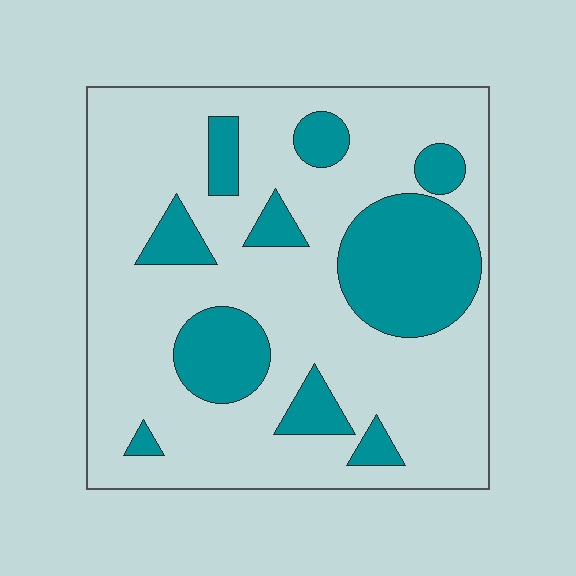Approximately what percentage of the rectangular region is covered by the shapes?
Approximately 25%.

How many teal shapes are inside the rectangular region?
10.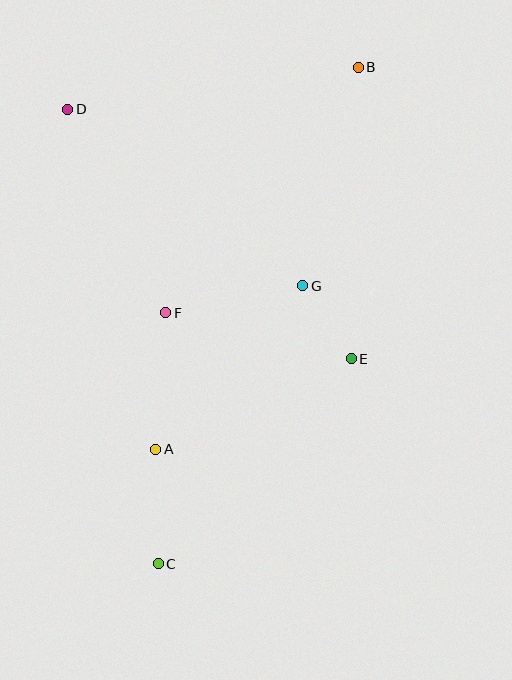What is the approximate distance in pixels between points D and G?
The distance between D and G is approximately 294 pixels.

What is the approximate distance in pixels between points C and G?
The distance between C and G is approximately 314 pixels.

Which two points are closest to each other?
Points E and G are closest to each other.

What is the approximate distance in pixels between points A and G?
The distance between A and G is approximately 220 pixels.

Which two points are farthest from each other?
Points B and C are farthest from each other.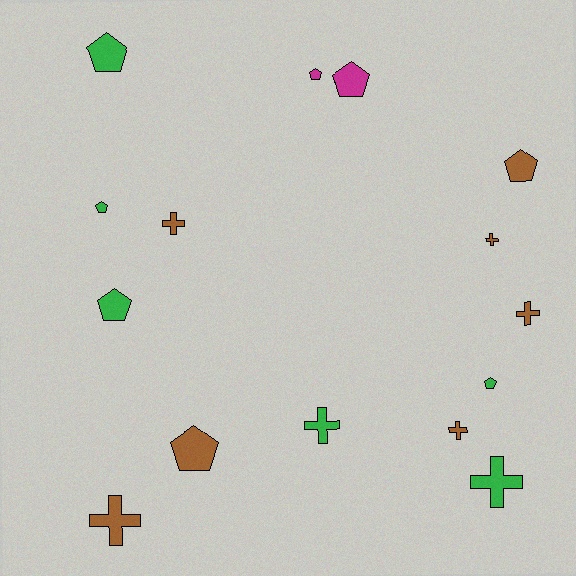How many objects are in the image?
There are 15 objects.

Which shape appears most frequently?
Pentagon, with 8 objects.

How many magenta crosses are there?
There are no magenta crosses.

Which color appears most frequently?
Brown, with 7 objects.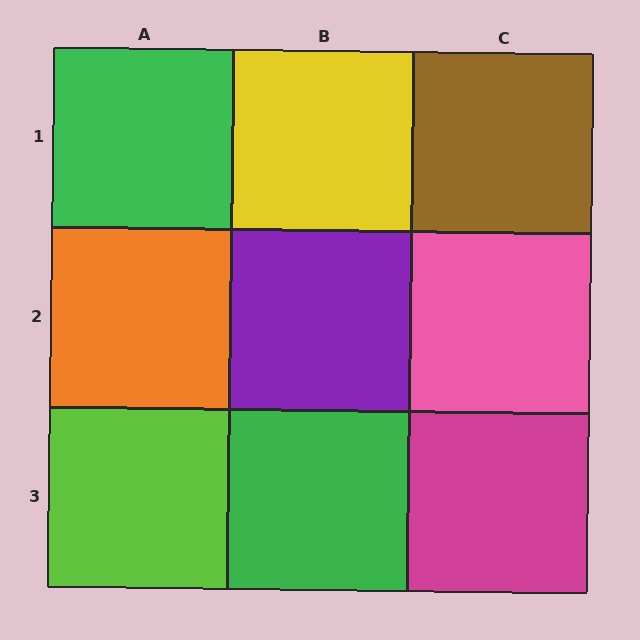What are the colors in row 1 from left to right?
Green, yellow, brown.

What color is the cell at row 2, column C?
Pink.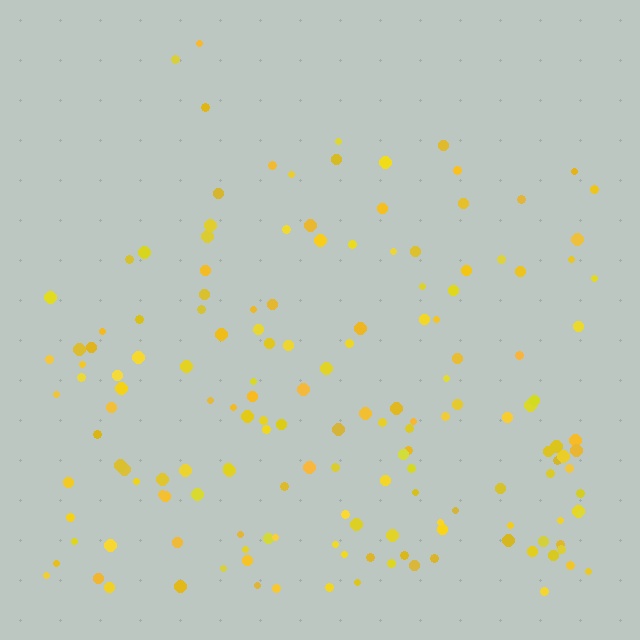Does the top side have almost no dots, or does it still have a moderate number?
Still a moderate number, just noticeably fewer than the bottom.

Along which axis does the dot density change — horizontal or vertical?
Vertical.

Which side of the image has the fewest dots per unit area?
The top.